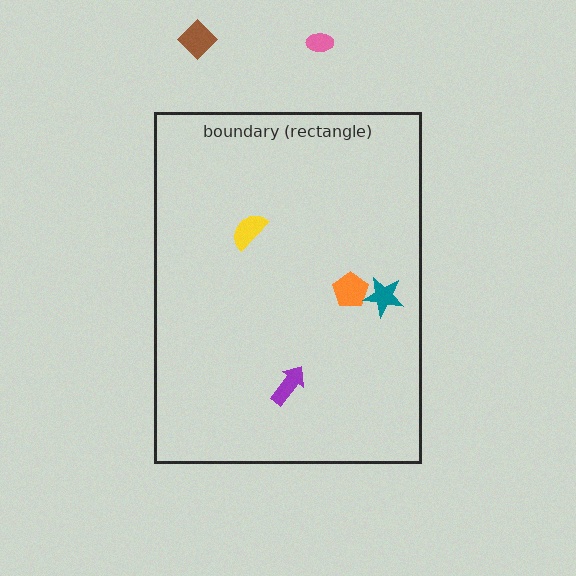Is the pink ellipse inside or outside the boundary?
Outside.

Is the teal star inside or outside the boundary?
Inside.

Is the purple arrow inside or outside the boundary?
Inside.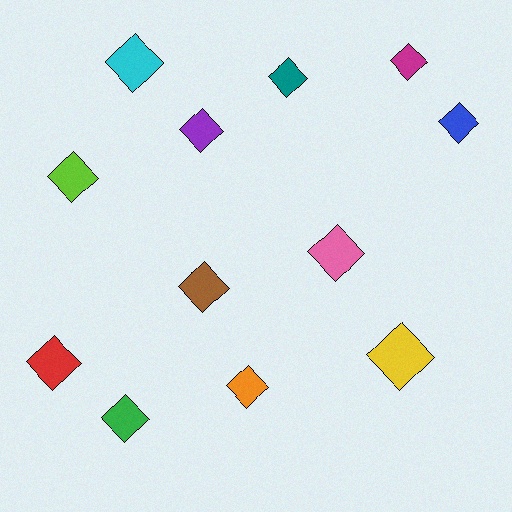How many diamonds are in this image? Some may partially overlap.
There are 12 diamonds.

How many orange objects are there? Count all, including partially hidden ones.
There is 1 orange object.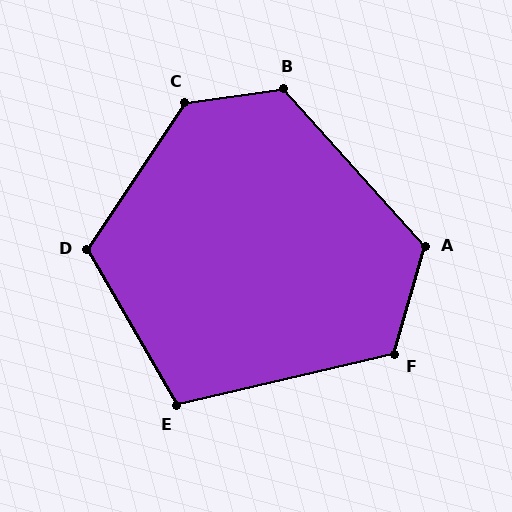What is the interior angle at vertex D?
Approximately 116 degrees (obtuse).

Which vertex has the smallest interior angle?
E, at approximately 107 degrees.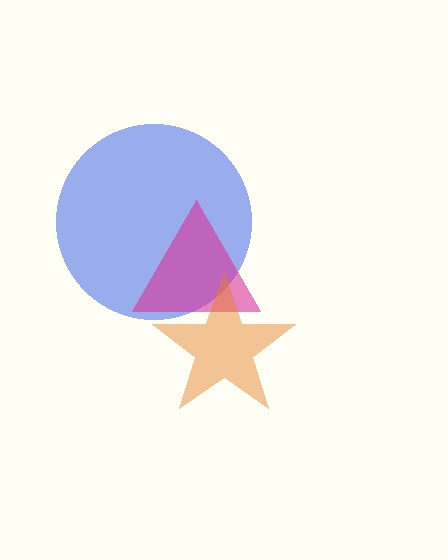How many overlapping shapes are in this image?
There are 3 overlapping shapes in the image.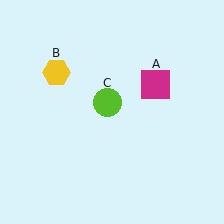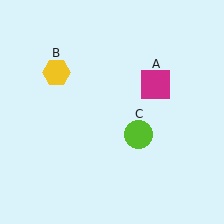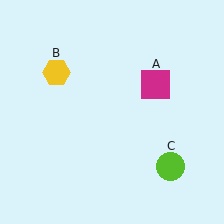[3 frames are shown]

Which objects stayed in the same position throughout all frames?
Magenta square (object A) and yellow hexagon (object B) remained stationary.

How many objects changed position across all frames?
1 object changed position: lime circle (object C).